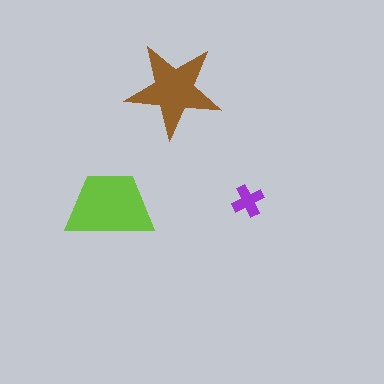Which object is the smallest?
The purple cross.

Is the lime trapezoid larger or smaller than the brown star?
Larger.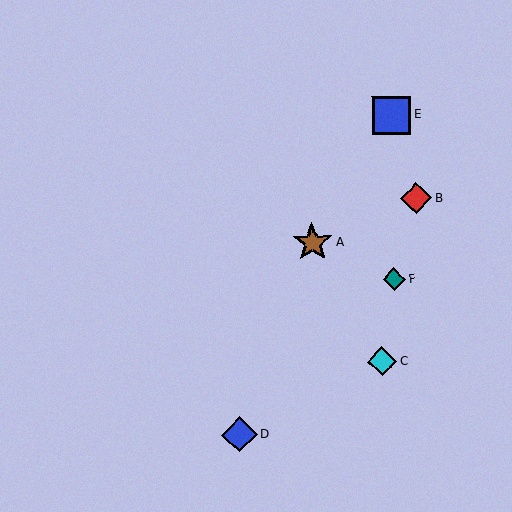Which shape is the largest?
The brown star (labeled A) is the largest.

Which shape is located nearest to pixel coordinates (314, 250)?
The brown star (labeled A) at (312, 242) is nearest to that location.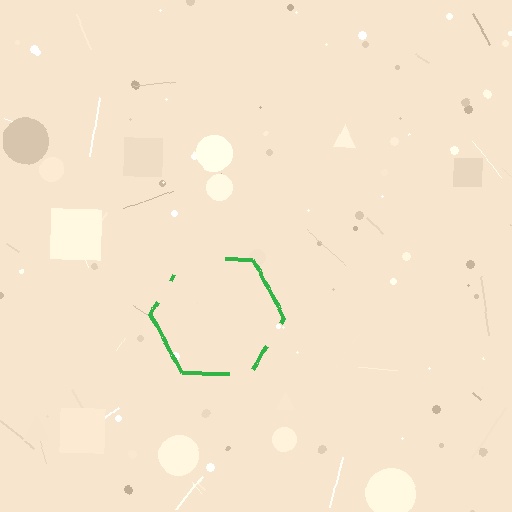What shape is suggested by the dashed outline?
The dashed outline suggests a hexagon.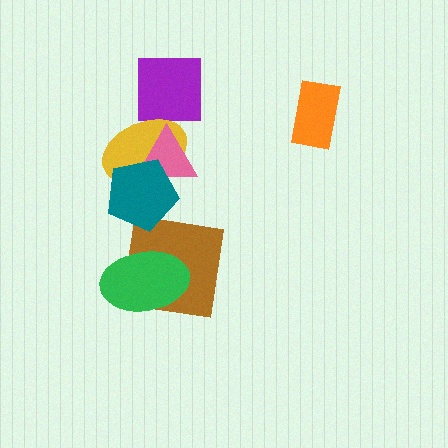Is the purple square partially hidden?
Yes, it is partially covered by another shape.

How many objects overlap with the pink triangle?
2 objects overlap with the pink triangle.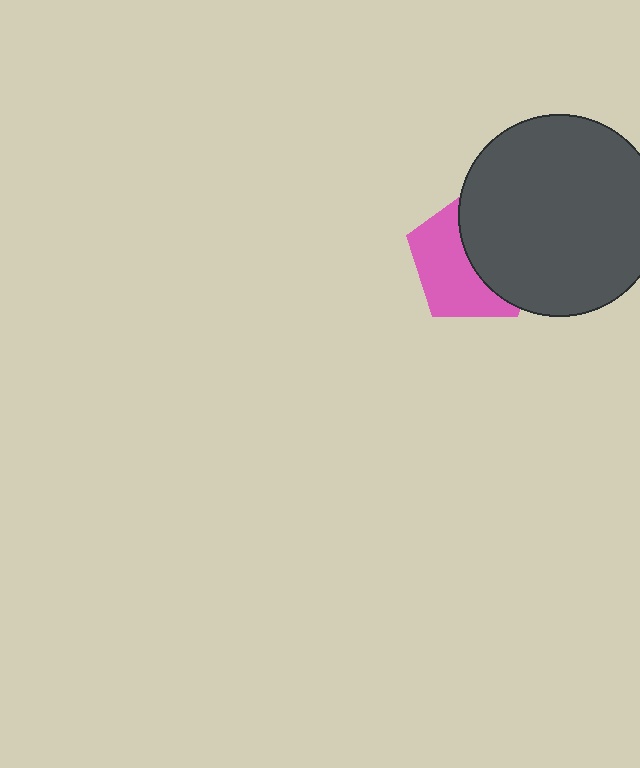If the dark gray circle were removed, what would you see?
You would see the complete pink pentagon.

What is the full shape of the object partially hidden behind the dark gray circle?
The partially hidden object is a pink pentagon.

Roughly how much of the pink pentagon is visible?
About half of it is visible (roughly 50%).